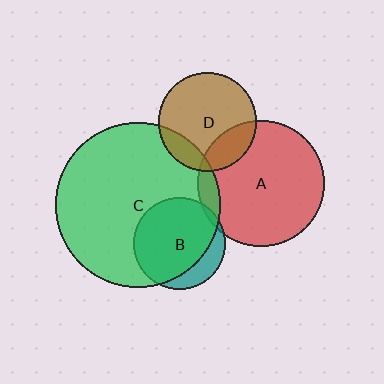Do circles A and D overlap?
Yes.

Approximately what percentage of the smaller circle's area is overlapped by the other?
Approximately 20%.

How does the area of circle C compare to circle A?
Approximately 1.7 times.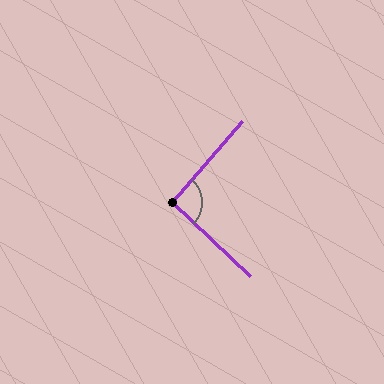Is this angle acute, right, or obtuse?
It is approximately a right angle.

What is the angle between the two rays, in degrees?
Approximately 93 degrees.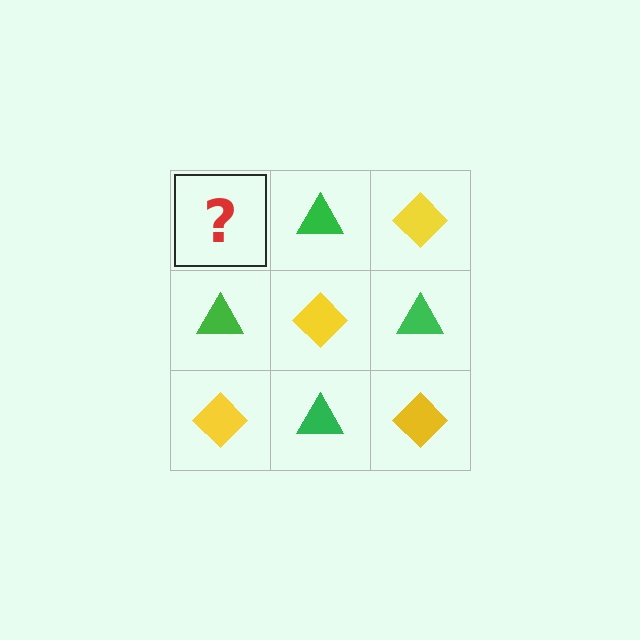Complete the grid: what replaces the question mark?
The question mark should be replaced with a yellow diamond.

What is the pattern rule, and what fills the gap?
The rule is that it alternates yellow diamond and green triangle in a checkerboard pattern. The gap should be filled with a yellow diamond.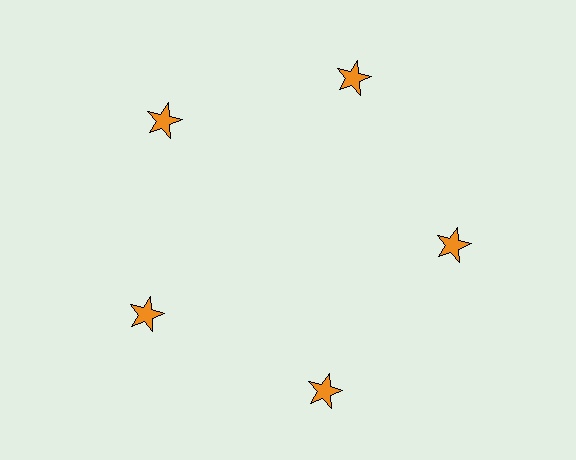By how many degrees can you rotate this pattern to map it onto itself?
The pattern maps onto itself every 72 degrees of rotation.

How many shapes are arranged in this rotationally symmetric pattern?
There are 5 shapes, arranged in 5 groups of 1.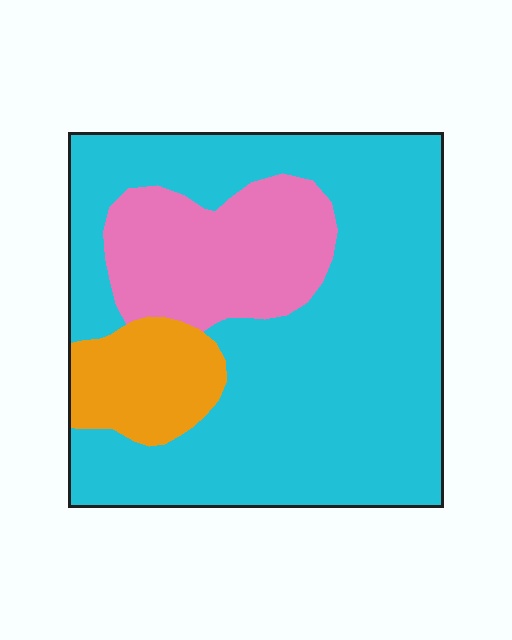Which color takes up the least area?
Orange, at roughly 10%.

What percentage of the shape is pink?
Pink takes up about one fifth (1/5) of the shape.